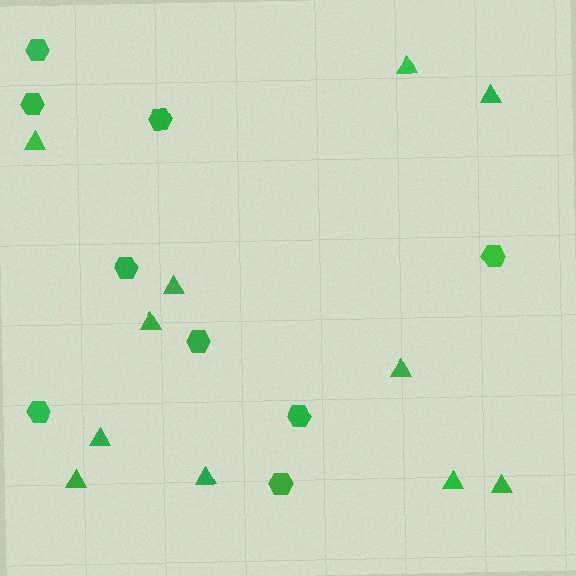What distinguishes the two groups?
There are 2 groups: one group of hexagons (9) and one group of triangles (11).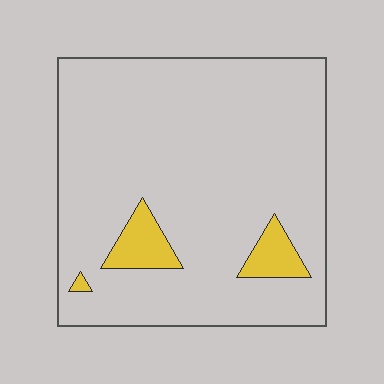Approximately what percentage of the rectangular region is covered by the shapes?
Approximately 10%.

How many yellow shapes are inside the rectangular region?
3.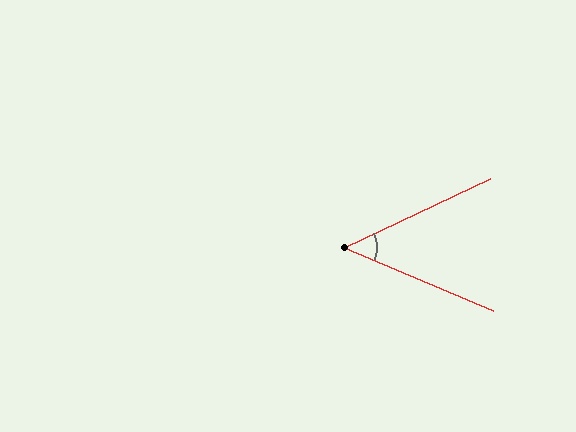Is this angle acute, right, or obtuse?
It is acute.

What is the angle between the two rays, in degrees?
Approximately 48 degrees.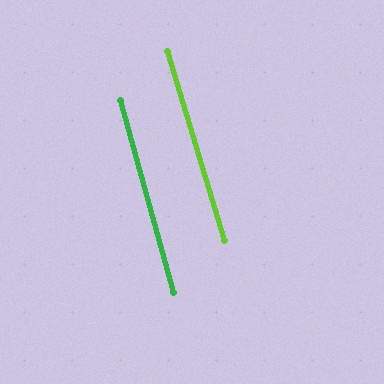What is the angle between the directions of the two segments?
Approximately 1 degree.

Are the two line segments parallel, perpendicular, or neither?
Parallel — their directions differ by only 1.5°.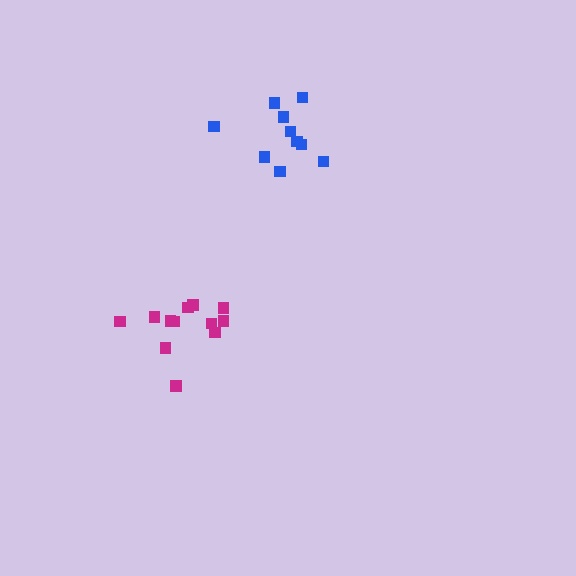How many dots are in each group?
Group 1: 12 dots, Group 2: 10 dots (22 total).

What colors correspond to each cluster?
The clusters are colored: magenta, blue.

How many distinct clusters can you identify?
There are 2 distinct clusters.